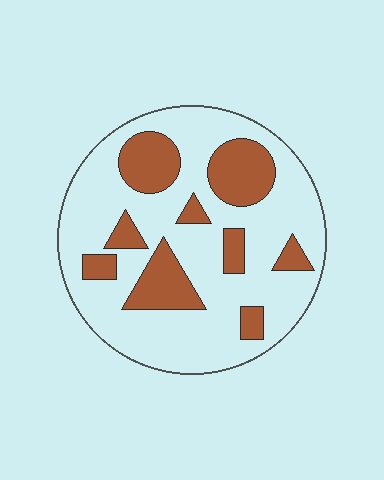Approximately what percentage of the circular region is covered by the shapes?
Approximately 25%.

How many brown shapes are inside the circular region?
9.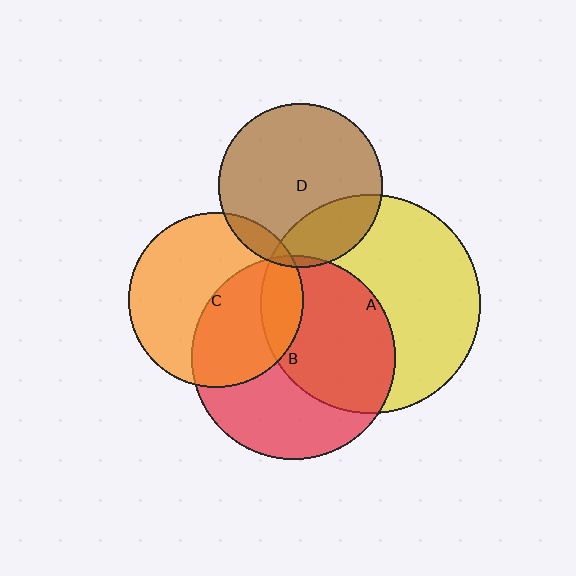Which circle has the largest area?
Circle A (yellow).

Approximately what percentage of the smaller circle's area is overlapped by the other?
Approximately 15%.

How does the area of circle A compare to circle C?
Approximately 1.6 times.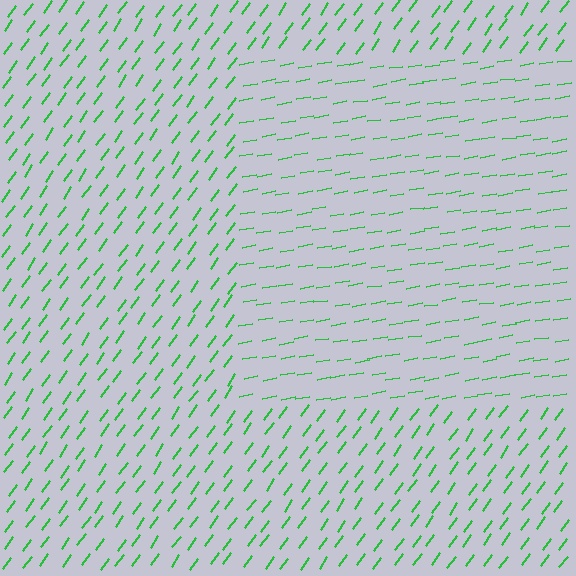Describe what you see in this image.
The image is filled with small green line segments. A rectangle region in the image has lines oriented differently from the surrounding lines, creating a visible texture boundary.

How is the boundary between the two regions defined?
The boundary is defined purely by a change in line orientation (approximately 45 degrees difference). All lines are the same color and thickness.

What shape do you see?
I see a rectangle.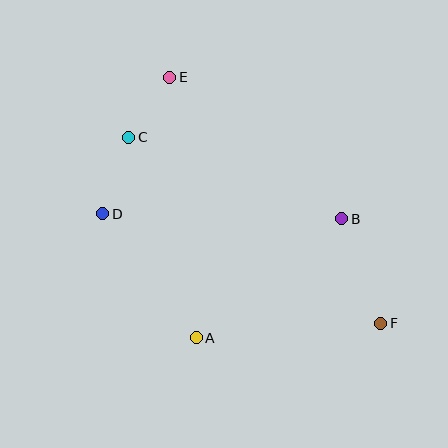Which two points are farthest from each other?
Points E and F are farthest from each other.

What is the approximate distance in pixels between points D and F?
The distance between D and F is approximately 299 pixels.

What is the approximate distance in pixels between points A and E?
The distance between A and E is approximately 262 pixels.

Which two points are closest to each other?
Points C and E are closest to each other.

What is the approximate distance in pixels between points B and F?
The distance between B and F is approximately 112 pixels.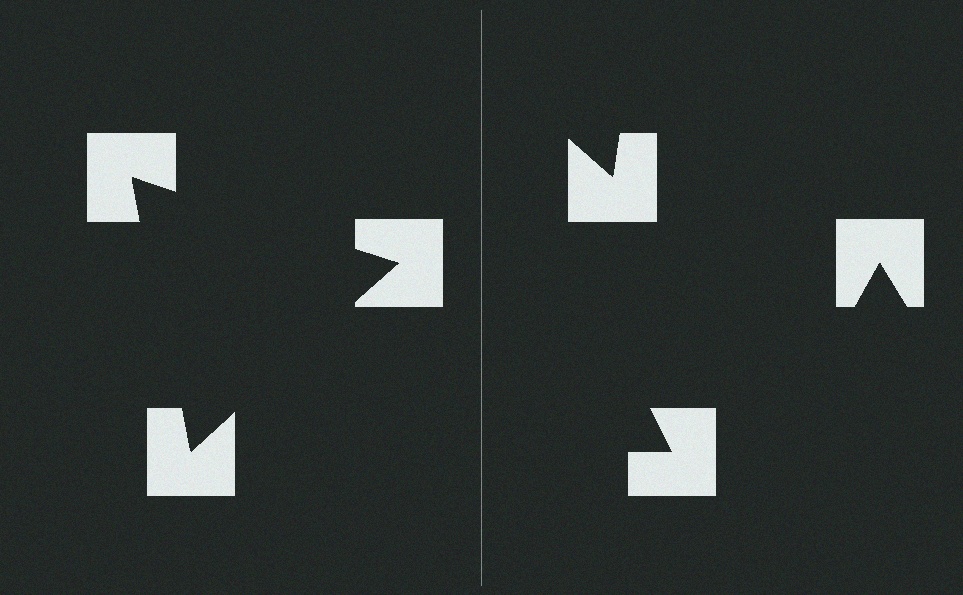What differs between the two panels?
The notched squares are positioned identically on both sides; only the wedge orientations differ. On the left they align to a triangle; on the right they are misaligned.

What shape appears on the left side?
An illusory triangle.